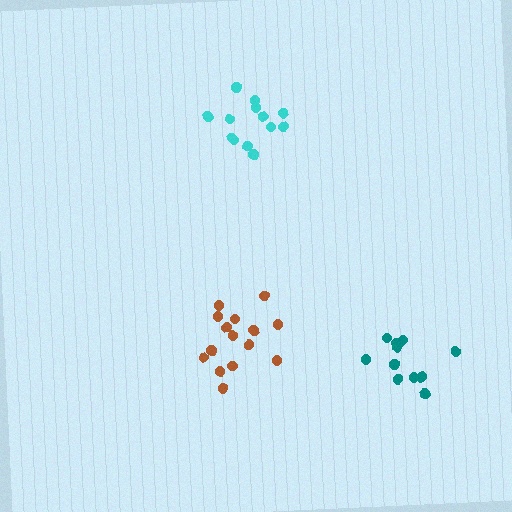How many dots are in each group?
Group 1: 15 dots, Group 2: 12 dots, Group 3: 13 dots (40 total).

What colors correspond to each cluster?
The clusters are colored: brown, teal, cyan.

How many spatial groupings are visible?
There are 3 spatial groupings.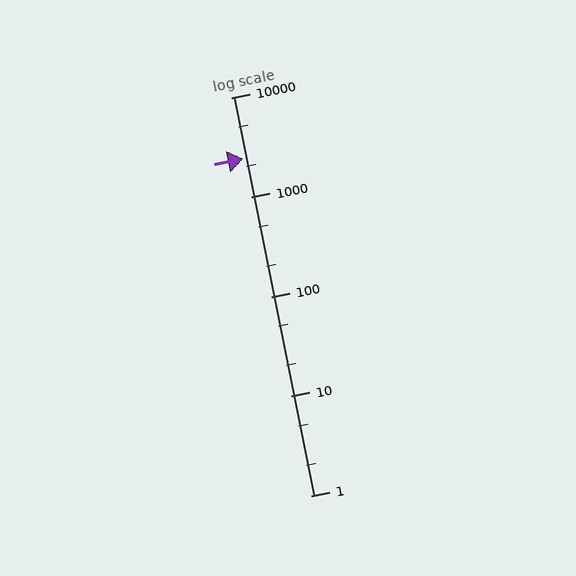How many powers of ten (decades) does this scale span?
The scale spans 4 decades, from 1 to 10000.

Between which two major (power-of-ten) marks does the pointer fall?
The pointer is between 1000 and 10000.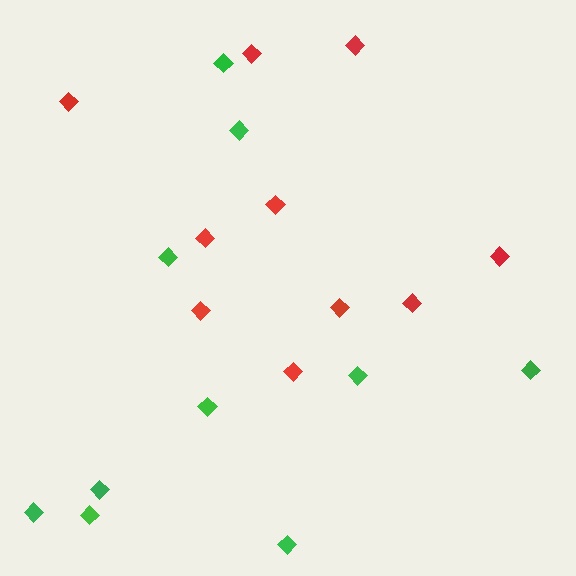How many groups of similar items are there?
There are 2 groups: one group of red diamonds (10) and one group of green diamonds (10).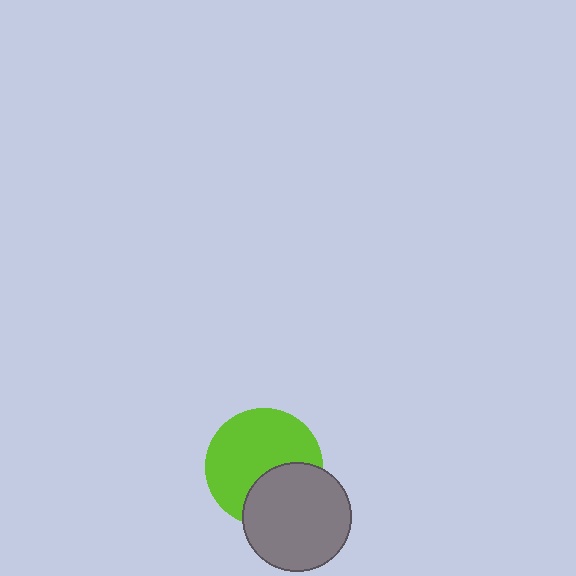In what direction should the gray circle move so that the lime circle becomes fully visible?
The gray circle should move down. That is the shortest direction to clear the overlap and leave the lime circle fully visible.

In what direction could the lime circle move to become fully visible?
The lime circle could move up. That would shift it out from behind the gray circle entirely.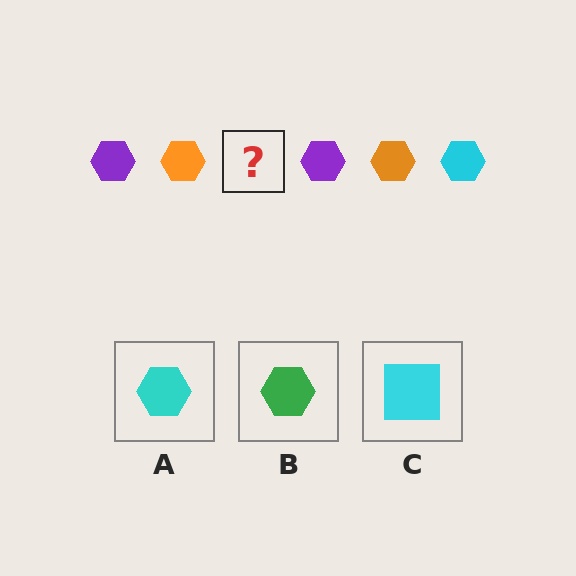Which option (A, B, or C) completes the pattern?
A.